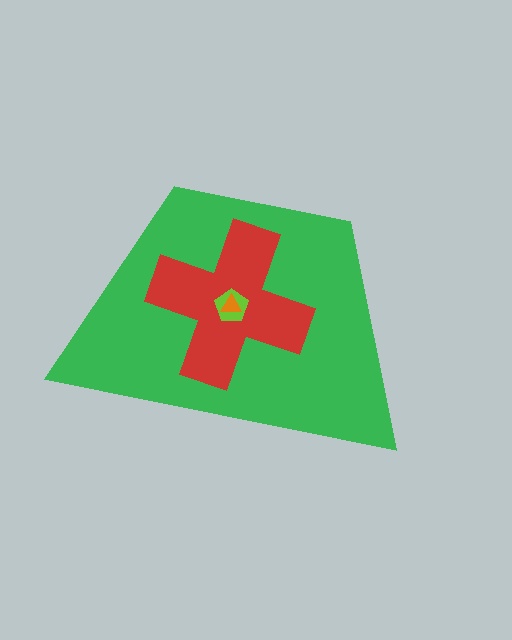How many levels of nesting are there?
4.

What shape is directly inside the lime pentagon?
The orange triangle.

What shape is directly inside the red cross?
The lime pentagon.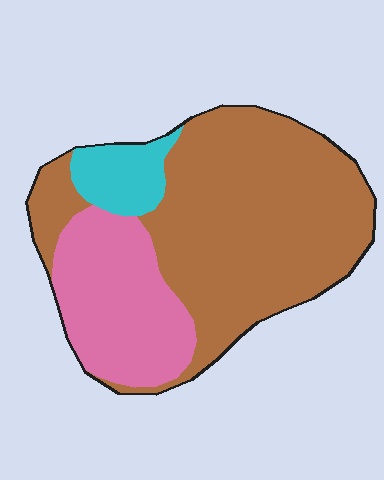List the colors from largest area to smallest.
From largest to smallest: brown, pink, cyan.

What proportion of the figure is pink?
Pink takes up between a quarter and a half of the figure.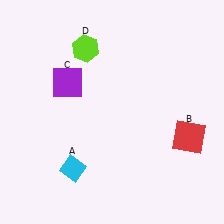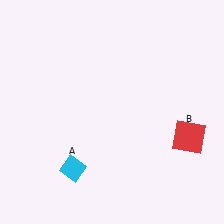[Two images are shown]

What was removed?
The purple square (C), the lime hexagon (D) were removed in Image 2.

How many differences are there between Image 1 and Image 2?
There are 2 differences between the two images.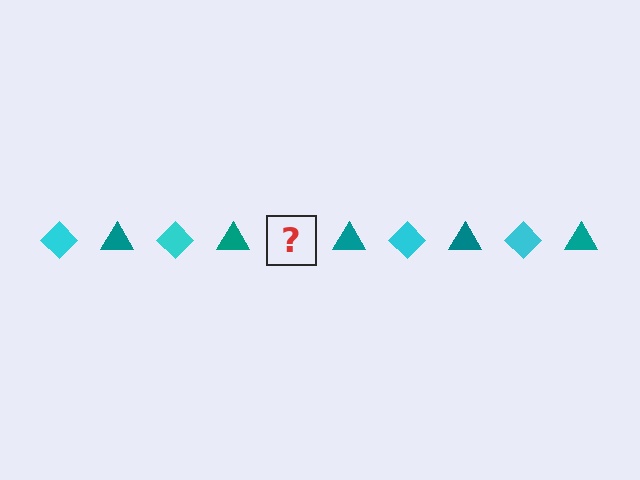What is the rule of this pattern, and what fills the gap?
The rule is that the pattern alternates between cyan diamond and teal triangle. The gap should be filled with a cyan diamond.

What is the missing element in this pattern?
The missing element is a cyan diamond.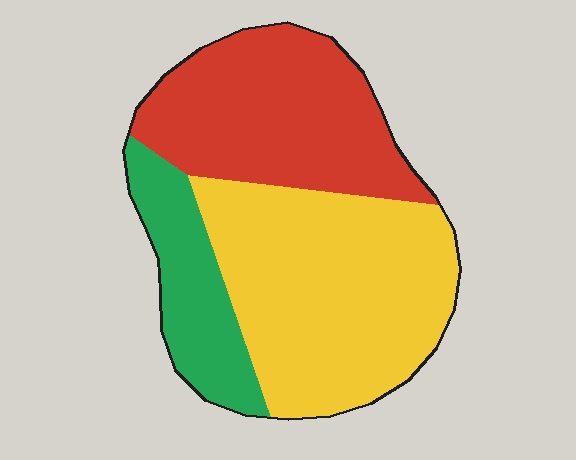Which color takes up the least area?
Green, at roughly 20%.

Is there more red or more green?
Red.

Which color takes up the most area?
Yellow, at roughly 45%.